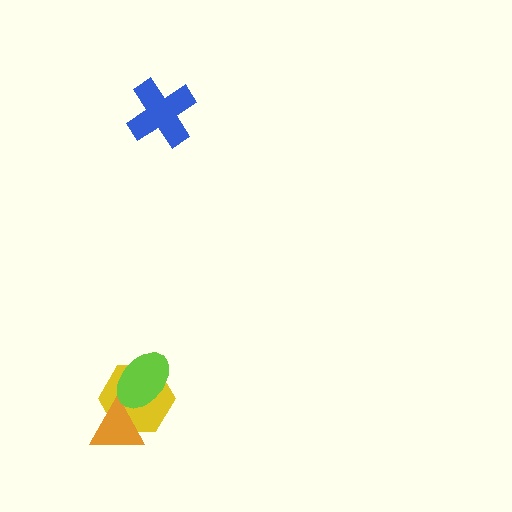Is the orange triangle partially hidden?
Yes, it is partially covered by another shape.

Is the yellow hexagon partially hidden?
Yes, it is partially covered by another shape.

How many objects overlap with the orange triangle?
2 objects overlap with the orange triangle.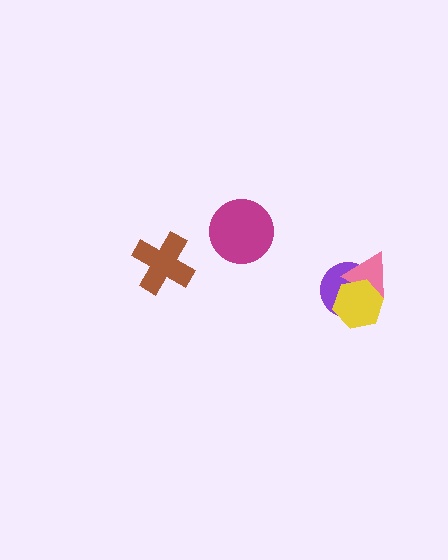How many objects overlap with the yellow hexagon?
2 objects overlap with the yellow hexagon.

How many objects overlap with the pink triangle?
2 objects overlap with the pink triangle.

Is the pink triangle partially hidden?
Yes, it is partially covered by another shape.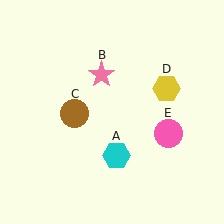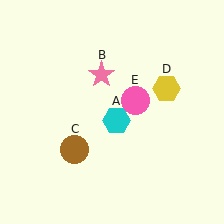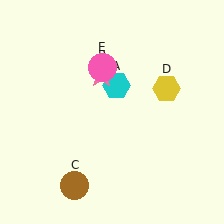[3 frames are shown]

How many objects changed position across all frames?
3 objects changed position: cyan hexagon (object A), brown circle (object C), pink circle (object E).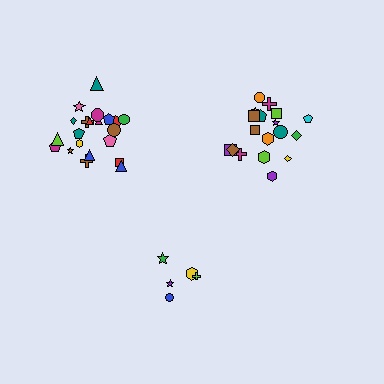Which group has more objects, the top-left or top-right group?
The top-left group.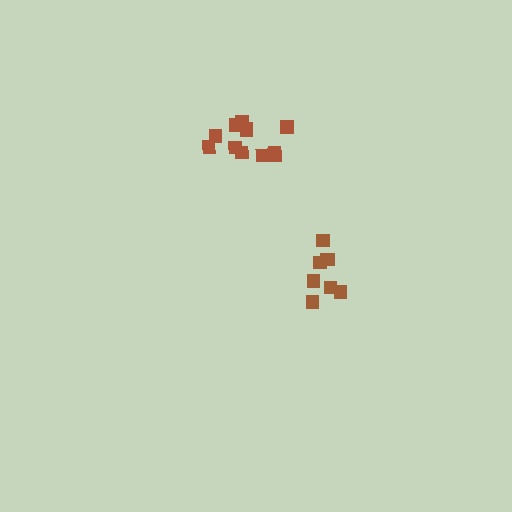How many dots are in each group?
Group 1: 8 dots, Group 2: 12 dots (20 total).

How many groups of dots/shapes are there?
There are 2 groups.